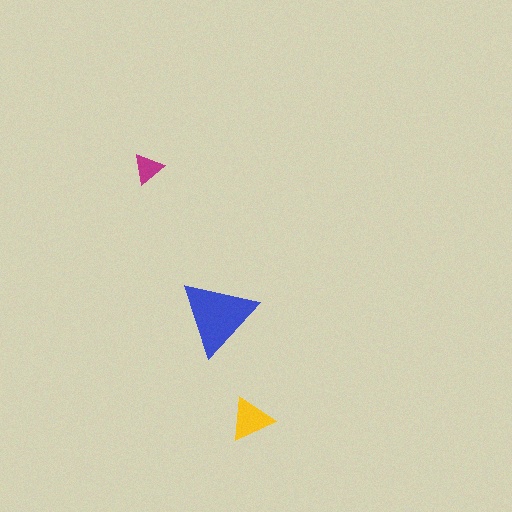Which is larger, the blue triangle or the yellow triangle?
The blue one.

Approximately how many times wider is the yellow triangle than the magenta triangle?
About 1.5 times wider.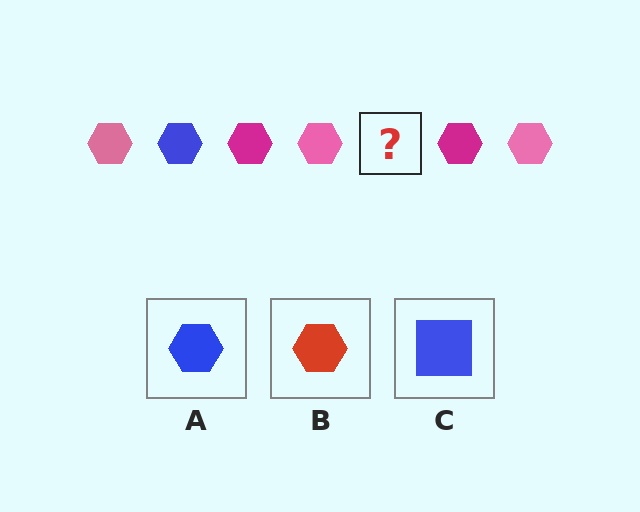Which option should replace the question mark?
Option A.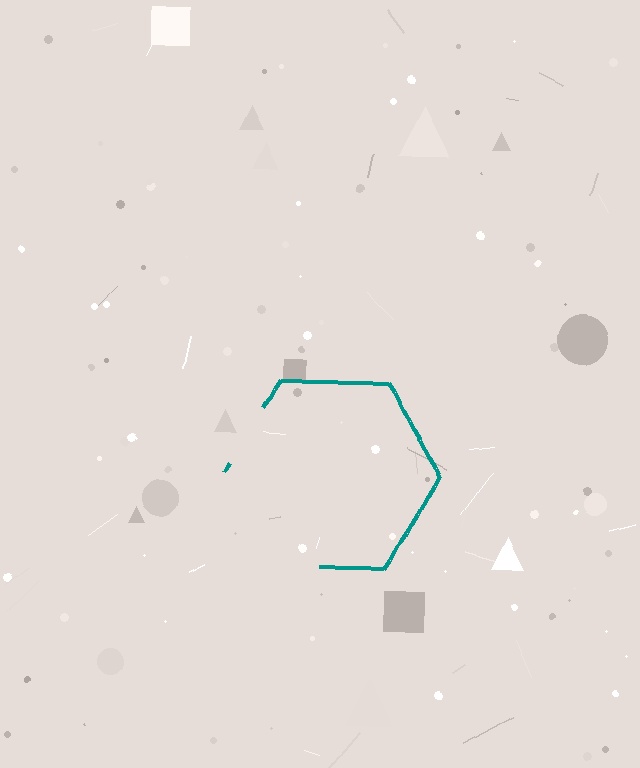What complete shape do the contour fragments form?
The contour fragments form a hexagon.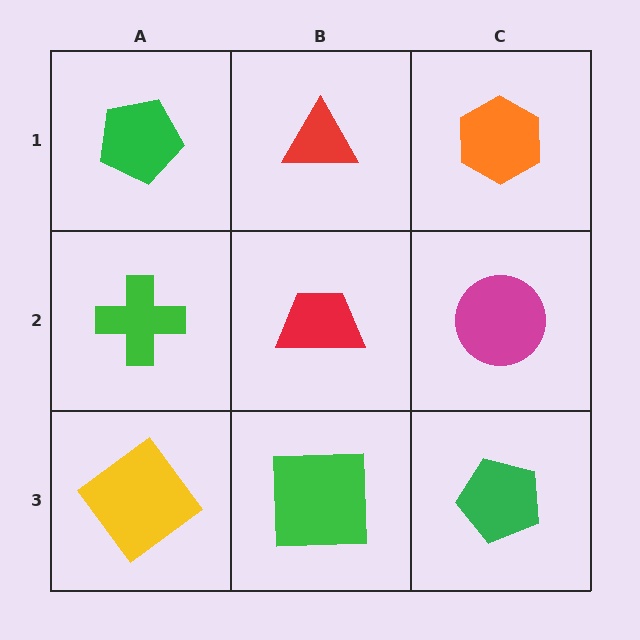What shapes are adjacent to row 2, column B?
A red triangle (row 1, column B), a green square (row 3, column B), a green cross (row 2, column A), a magenta circle (row 2, column C).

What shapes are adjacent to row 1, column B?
A red trapezoid (row 2, column B), a green pentagon (row 1, column A), an orange hexagon (row 1, column C).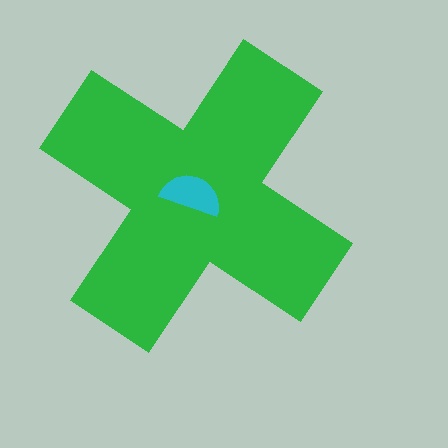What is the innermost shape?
The cyan semicircle.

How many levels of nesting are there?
2.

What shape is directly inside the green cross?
The cyan semicircle.